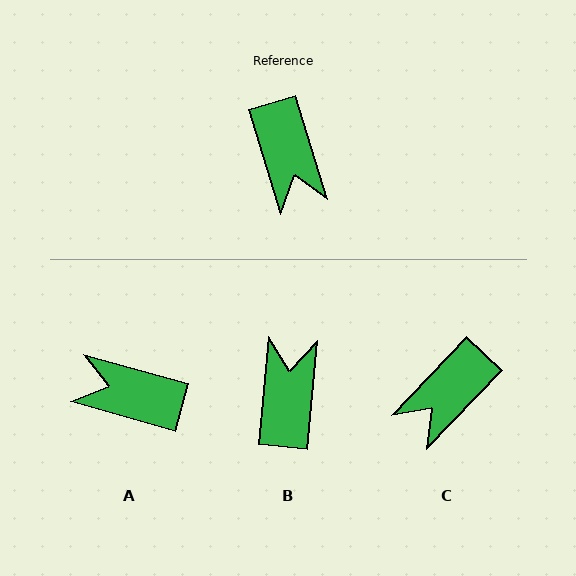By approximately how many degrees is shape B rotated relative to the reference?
Approximately 158 degrees counter-clockwise.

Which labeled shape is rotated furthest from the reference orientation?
B, about 158 degrees away.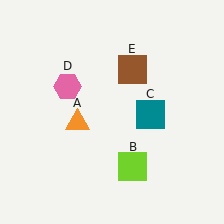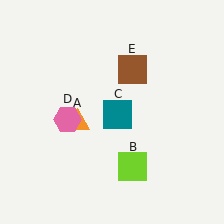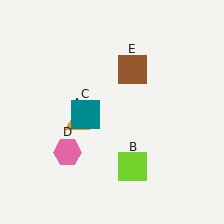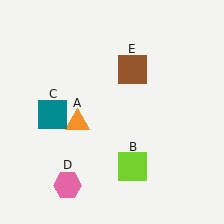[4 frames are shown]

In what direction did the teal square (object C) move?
The teal square (object C) moved left.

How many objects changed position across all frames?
2 objects changed position: teal square (object C), pink hexagon (object D).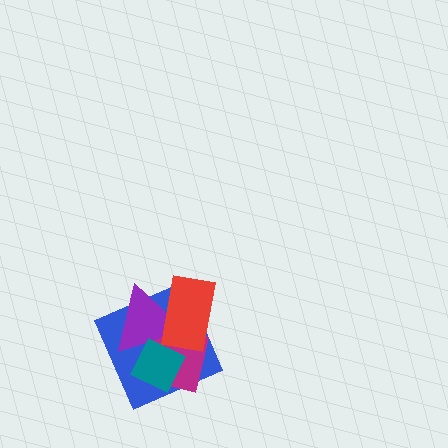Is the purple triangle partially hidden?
Yes, it is partially covered by another shape.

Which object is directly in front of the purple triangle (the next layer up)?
The red rectangle is directly in front of the purple triangle.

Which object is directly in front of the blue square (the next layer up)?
The magenta square is directly in front of the blue square.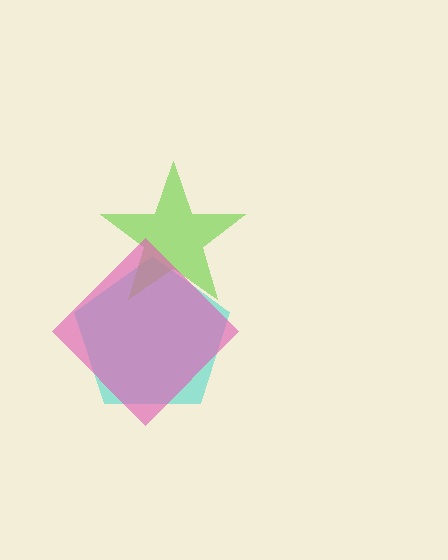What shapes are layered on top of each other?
The layered shapes are: a cyan pentagon, a lime star, a pink diamond.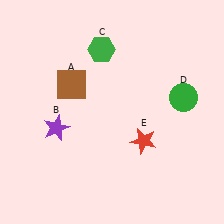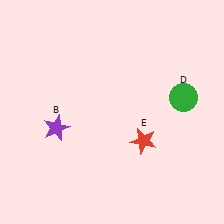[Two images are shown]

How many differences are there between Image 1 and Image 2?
There are 2 differences between the two images.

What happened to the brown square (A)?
The brown square (A) was removed in Image 2. It was in the top-left area of Image 1.